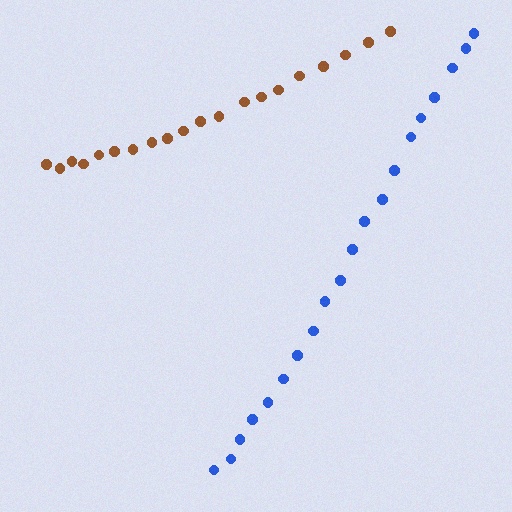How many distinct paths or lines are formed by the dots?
There are 2 distinct paths.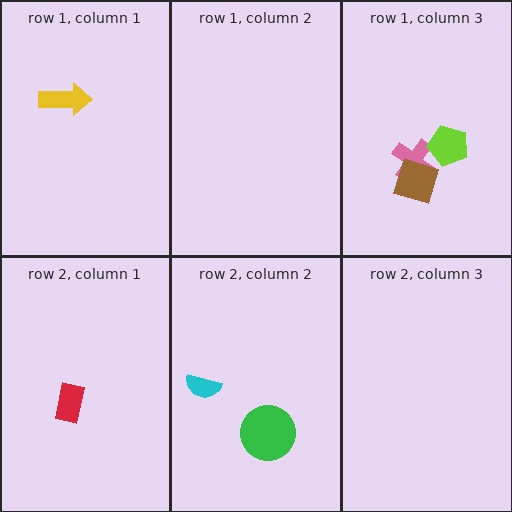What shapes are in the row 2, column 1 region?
The red rectangle.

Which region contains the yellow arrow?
The row 1, column 1 region.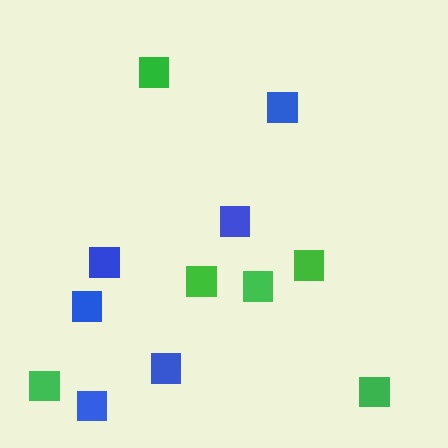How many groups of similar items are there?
There are 2 groups: one group of green squares (6) and one group of blue squares (6).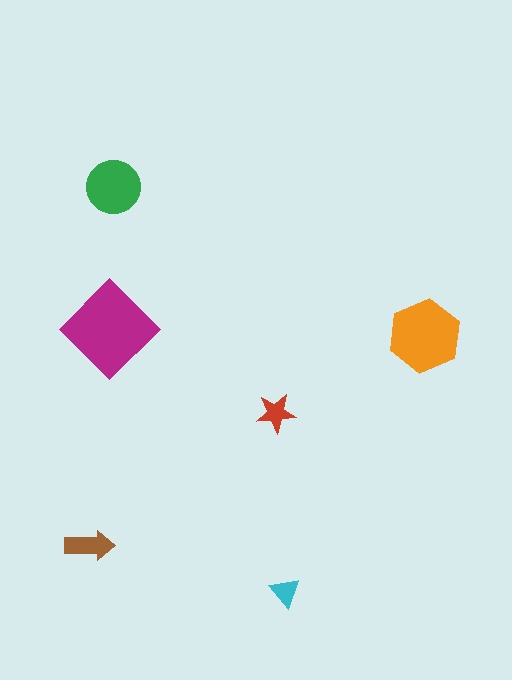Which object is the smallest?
The cyan triangle.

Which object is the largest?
The magenta diamond.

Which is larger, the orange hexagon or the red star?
The orange hexagon.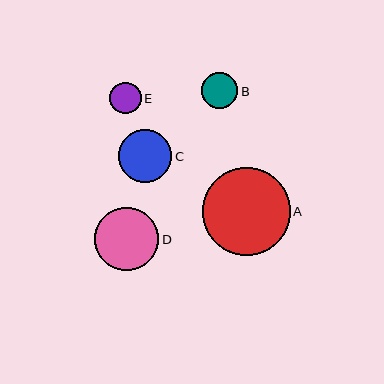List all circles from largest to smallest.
From largest to smallest: A, D, C, B, E.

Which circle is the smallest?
Circle E is the smallest with a size of approximately 31 pixels.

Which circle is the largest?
Circle A is the largest with a size of approximately 88 pixels.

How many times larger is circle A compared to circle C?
Circle A is approximately 1.6 times the size of circle C.